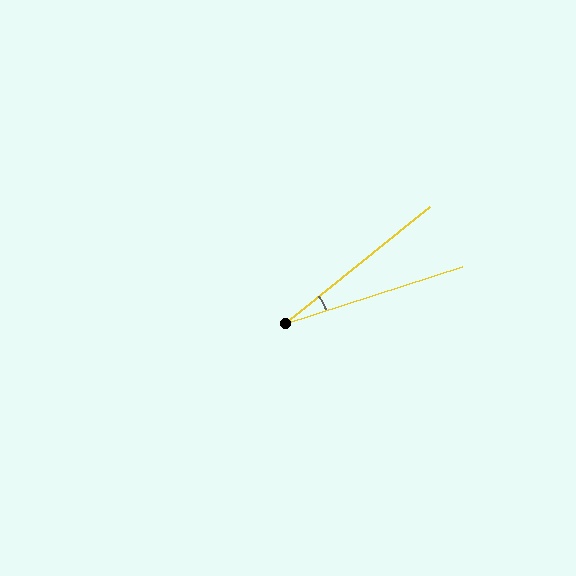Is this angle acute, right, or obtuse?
It is acute.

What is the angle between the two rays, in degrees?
Approximately 21 degrees.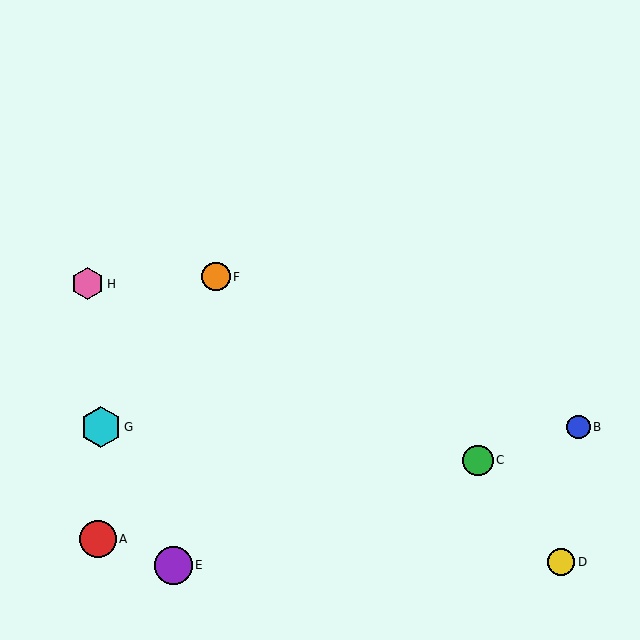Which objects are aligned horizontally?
Objects B, G are aligned horizontally.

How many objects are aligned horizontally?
2 objects (B, G) are aligned horizontally.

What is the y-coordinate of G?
Object G is at y≈427.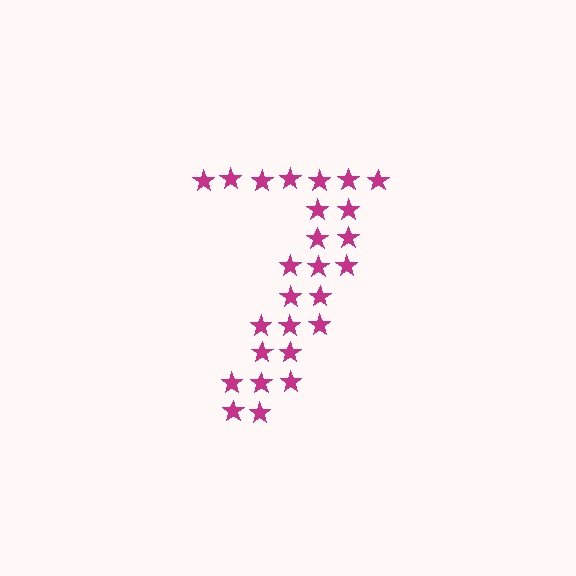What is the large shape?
The large shape is the digit 7.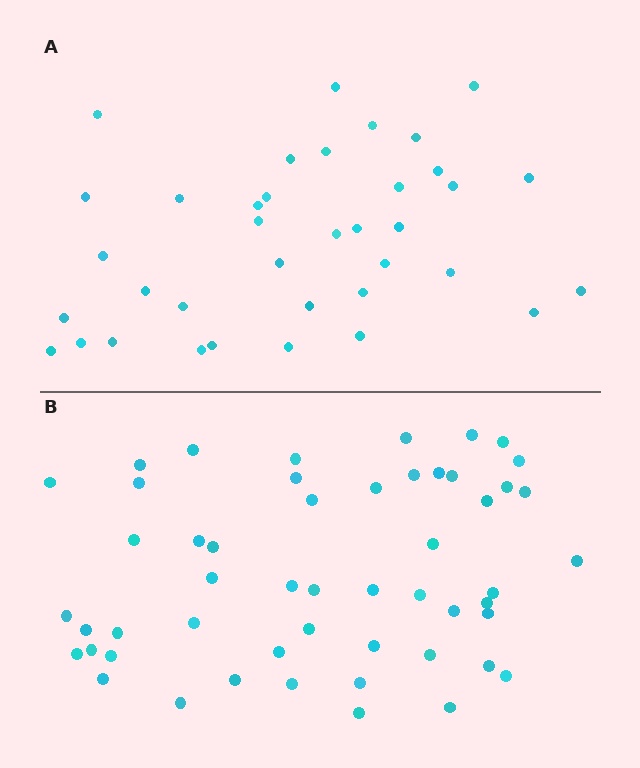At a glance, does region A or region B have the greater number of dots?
Region B (the bottom region) has more dots.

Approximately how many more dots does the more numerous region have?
Region B has approximately 15 more dots than region A.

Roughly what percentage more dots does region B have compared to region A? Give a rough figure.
About 40% more.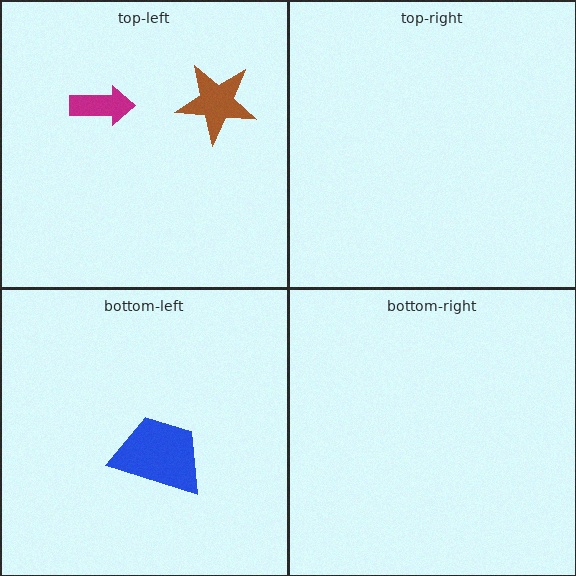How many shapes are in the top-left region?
2.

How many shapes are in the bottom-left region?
1.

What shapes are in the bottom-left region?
The blue trapezoid.